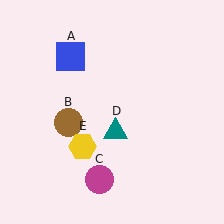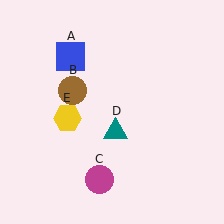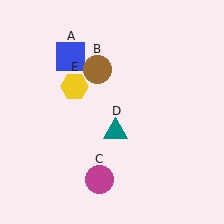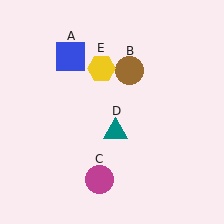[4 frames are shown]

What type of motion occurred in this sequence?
The brown circle (object B), yellow hexagon (object E) rotated clockwise around the center of the scene.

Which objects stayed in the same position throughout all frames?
Blue square (object A) and magenta circle (object C) and teal triangle (object D) remained stationary.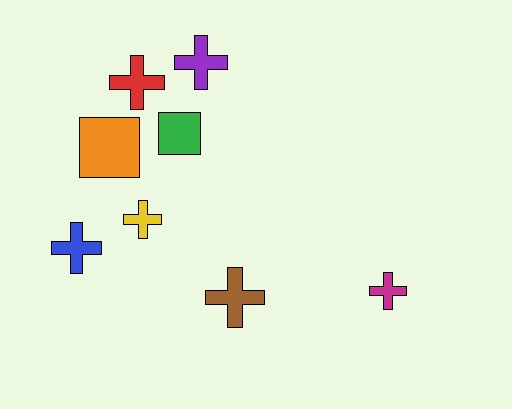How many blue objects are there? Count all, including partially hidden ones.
There is 1 blue object.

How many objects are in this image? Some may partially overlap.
There are 8 objects.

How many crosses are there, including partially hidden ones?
There are 6 crosses.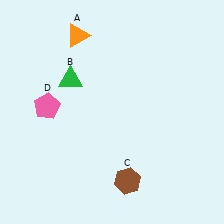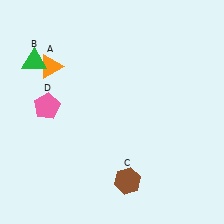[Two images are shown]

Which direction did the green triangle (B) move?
The green triangle (B) moved left.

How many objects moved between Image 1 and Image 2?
2 objects moved between the two images.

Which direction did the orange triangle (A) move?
The orange triangle (A) moved down.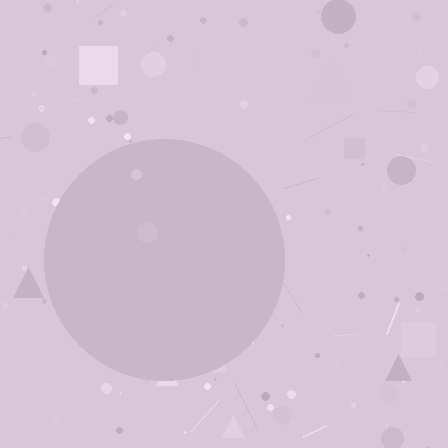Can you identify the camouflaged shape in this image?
The camouflaged shape is a circle.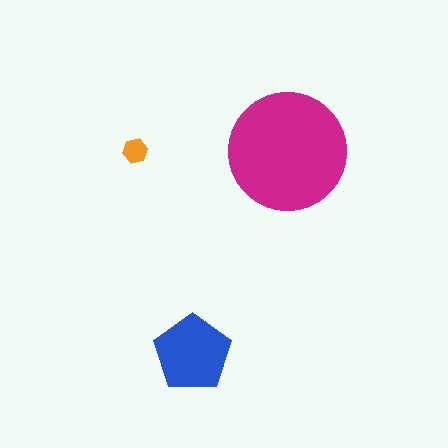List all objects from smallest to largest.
The orange hexagon, the blue pentagon, the magenta circle.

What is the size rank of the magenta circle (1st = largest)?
1st.